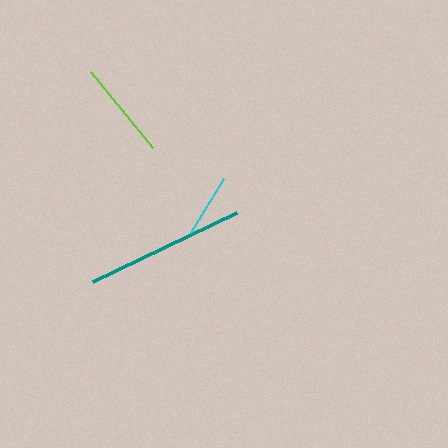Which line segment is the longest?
The teal line is the longest at approximately 160 pixels.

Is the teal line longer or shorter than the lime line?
The teal line is longer than the lime line.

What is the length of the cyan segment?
The cyan segment is approximately 63 pixels long.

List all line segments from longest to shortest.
From longest to shortest: teal, lime, cyan.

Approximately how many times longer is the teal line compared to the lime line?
The teal line is approximately 1.6 times the length of the lime line.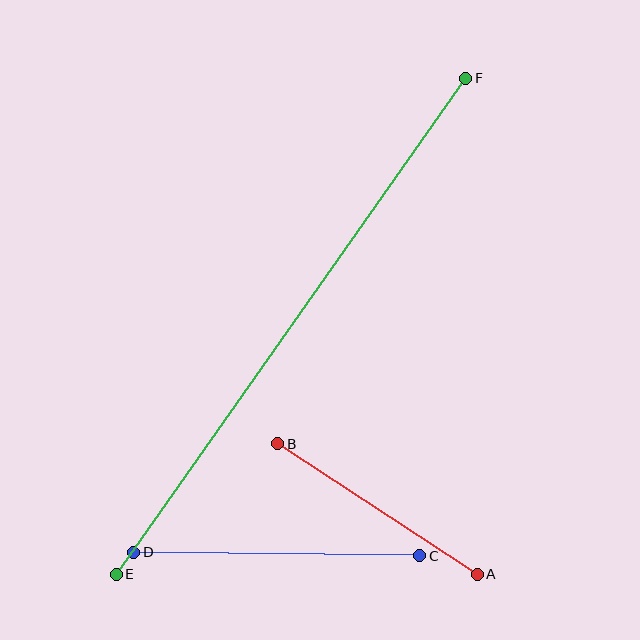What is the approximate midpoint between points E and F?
The midpoint is at approximately (291, 326) pixels.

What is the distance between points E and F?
The distance is approximately 607 pixels.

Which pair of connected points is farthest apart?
Points E and F are farthest apart.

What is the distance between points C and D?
The distance is approximately 286 pixels.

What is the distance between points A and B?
The distance is approximately 238 pixels.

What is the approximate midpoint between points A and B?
The midpoint is at approximately (377, 509) pixels.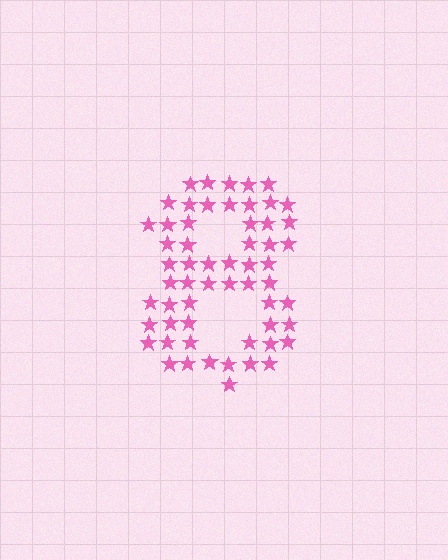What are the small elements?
The small elements are stars.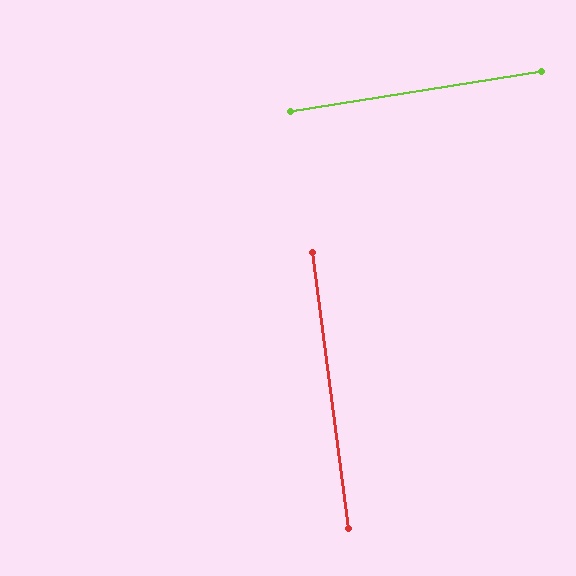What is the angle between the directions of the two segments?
Approximately 88 degrees.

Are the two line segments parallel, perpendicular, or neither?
Perpendicular — they meet at approximately 88°.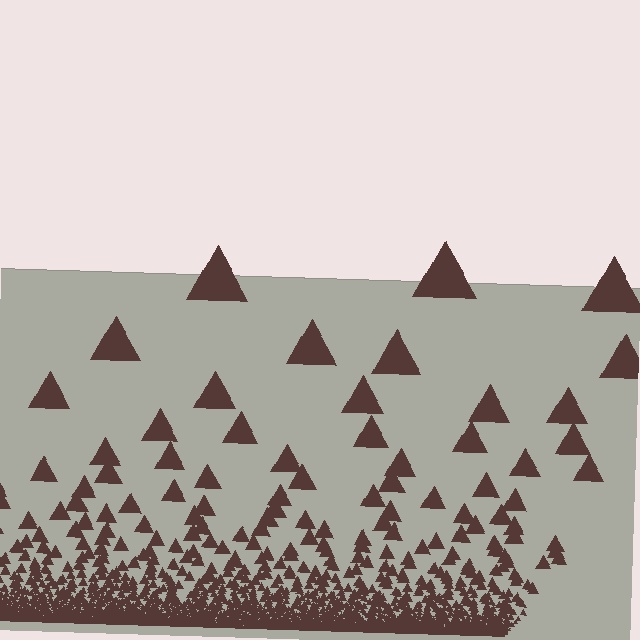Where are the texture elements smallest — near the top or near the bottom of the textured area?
Near the bottom.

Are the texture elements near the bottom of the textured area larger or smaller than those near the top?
Smaller. The gradient is inverted — elements near the bottom are smaller and denser.